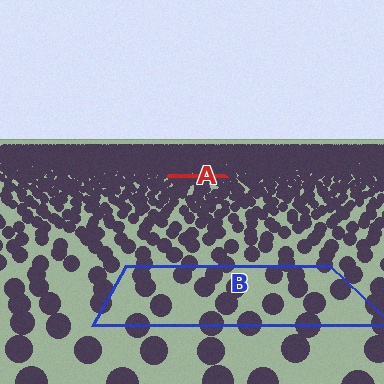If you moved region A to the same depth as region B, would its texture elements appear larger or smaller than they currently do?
They would appear larger. At a closer depth, the same texture elements are projected at a bigger on-screen size.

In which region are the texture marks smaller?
The texture marks are smaller in region A, because it is farther away.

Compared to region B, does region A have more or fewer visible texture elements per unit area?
Region A has more texture elements per unit area — they are packed more densely because it is farther away.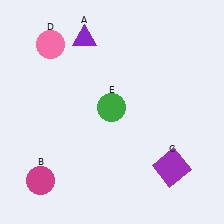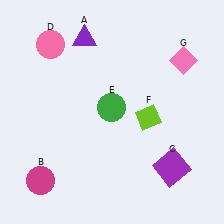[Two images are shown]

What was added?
A lime diamond (F), a pink diamond (G) were added in Image 2.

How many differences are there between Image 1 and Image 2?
There are 2 differences between the two images.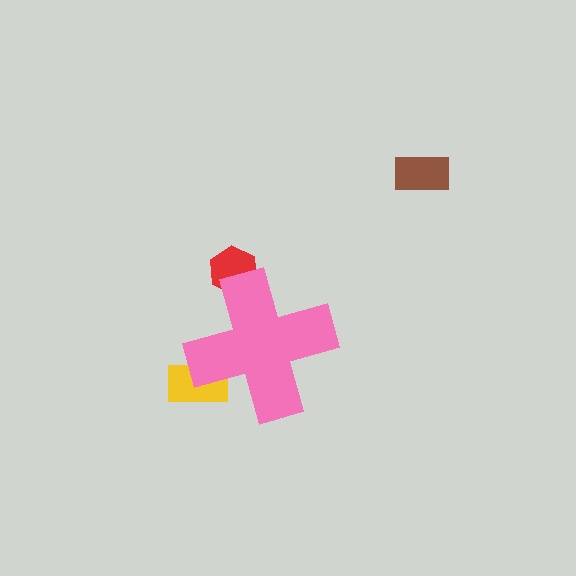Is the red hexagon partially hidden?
Yes, the red hexagon is partially hidden behind the pink cross.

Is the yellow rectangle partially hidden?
Yes, the yellow rectangle is partially hidden behind the pink cross.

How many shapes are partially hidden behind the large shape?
2 shapes are partially hidden.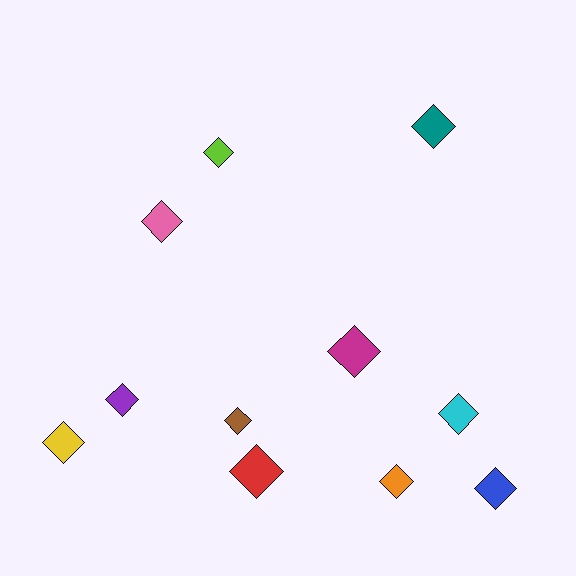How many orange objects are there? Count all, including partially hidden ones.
There is 1 orange object.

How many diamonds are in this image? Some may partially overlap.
There are 11 diamonds.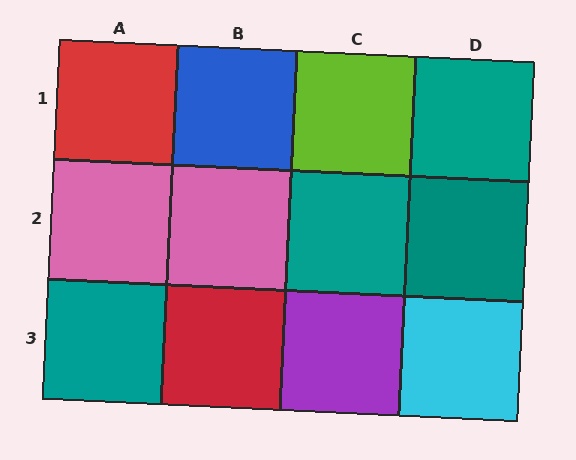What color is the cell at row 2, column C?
Teal.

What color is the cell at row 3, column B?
Red.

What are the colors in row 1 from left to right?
Red, blue, lime, teal.